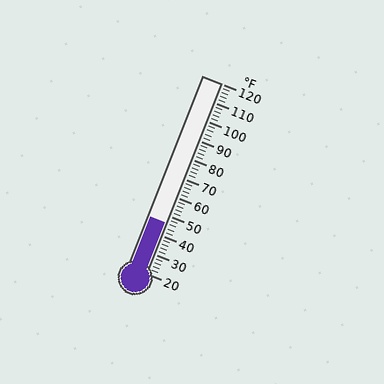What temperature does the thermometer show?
The thermometer shows approximately 46°F.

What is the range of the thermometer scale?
The thermometer scale ranges from 20°F to 120°F.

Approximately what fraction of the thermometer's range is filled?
The thermometer is filled to approximately 25% of its range.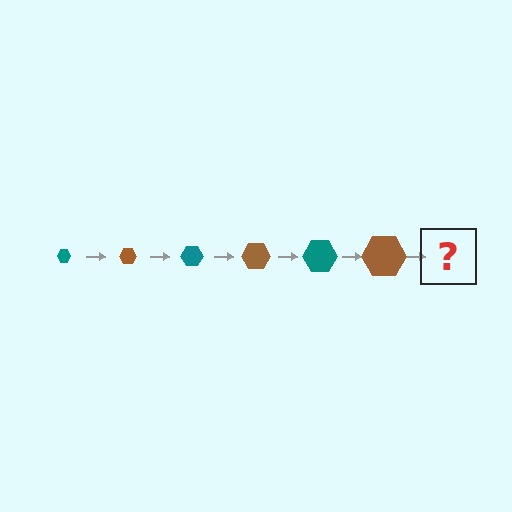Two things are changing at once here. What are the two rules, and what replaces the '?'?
The two rules are that the hexagon grows larger each step and the color cycles through teal and brown. The '?' should be a teal hexagon, larger than the previous one.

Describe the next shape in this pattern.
It should be a teal hexagon, larger than the previous one.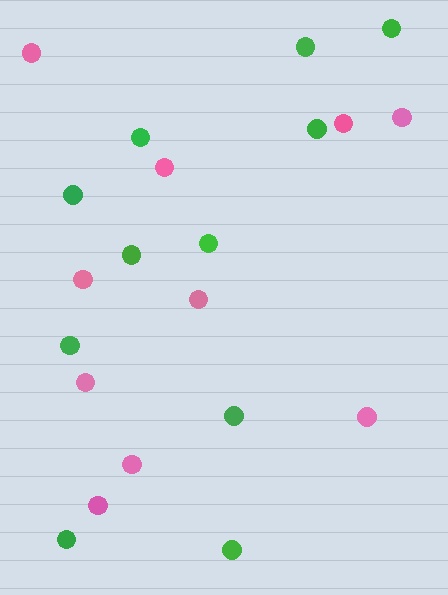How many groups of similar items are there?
There are 2 groups: one group of pink circles (10) and one group of green circles (11).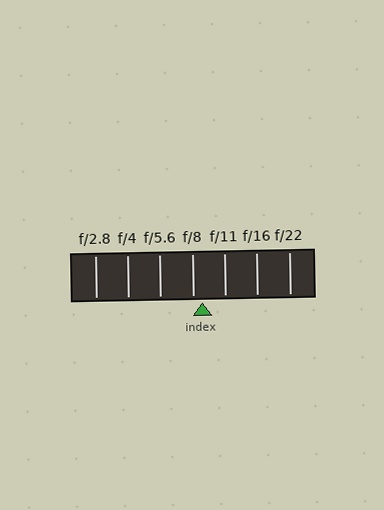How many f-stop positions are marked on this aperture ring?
There are 7 f-stop positions marked.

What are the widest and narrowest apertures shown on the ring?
The widest aperture shown is f/2.8 and the narrowest is f/22.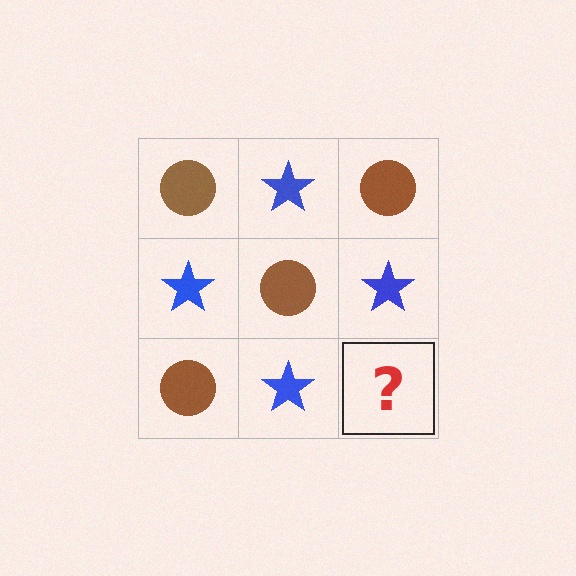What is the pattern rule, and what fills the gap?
The rule is that it alternates brown circle and blue star in a checkerboard pattern. The gap should be filled with a brown circle.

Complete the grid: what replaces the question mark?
The question mark should be replaced with a brown circle.